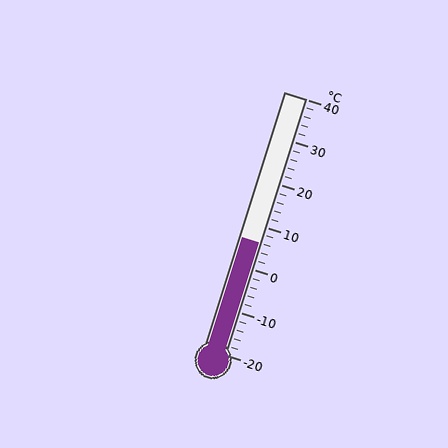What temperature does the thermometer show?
The thermometer shows approximately 6°C.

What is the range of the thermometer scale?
The thermometer scale ranges from -20°C to 40°C.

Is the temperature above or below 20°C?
The temperature is below 20°C.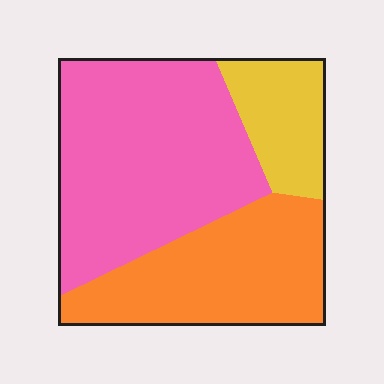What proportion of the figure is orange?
Orange takes up about one third (1/3) of the figure.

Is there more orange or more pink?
Pink.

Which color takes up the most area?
Pink, at roughly 50%.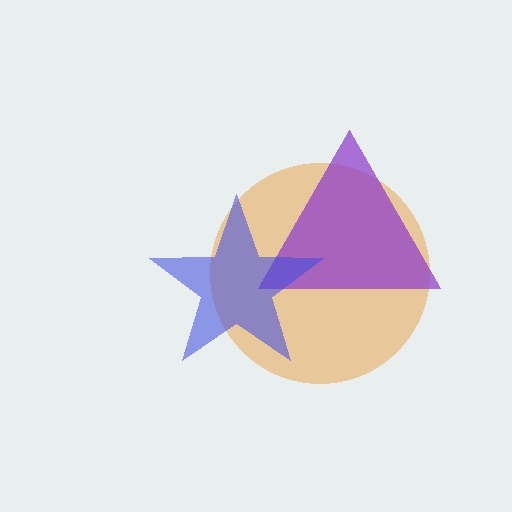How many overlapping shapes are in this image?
There are 3 overlapping shapes in the image.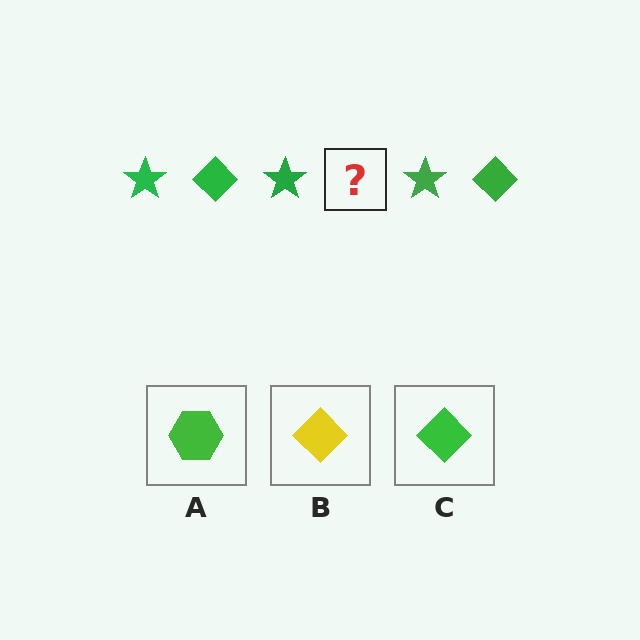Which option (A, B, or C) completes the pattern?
C.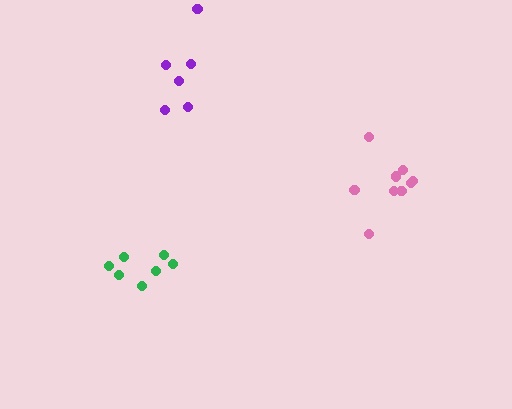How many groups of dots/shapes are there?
There are 3 groups.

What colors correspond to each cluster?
The clusters are colored: pink, purple, green.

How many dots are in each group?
Group 1: 9 dots, Group 2: 6 dots, Group 3: 7 dots (22 total).